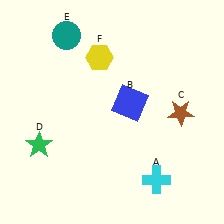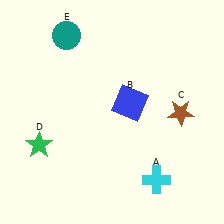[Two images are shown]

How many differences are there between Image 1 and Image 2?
There is 1 difference between the two images.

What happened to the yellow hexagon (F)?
The yellow hexagon (F) was removed in Image 2. It was in the top-left area of Image 1.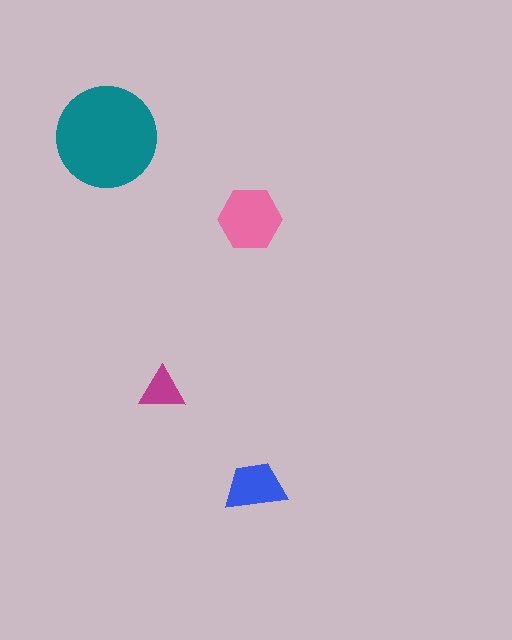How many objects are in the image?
There are 4 objects in the image.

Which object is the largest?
The teal circle.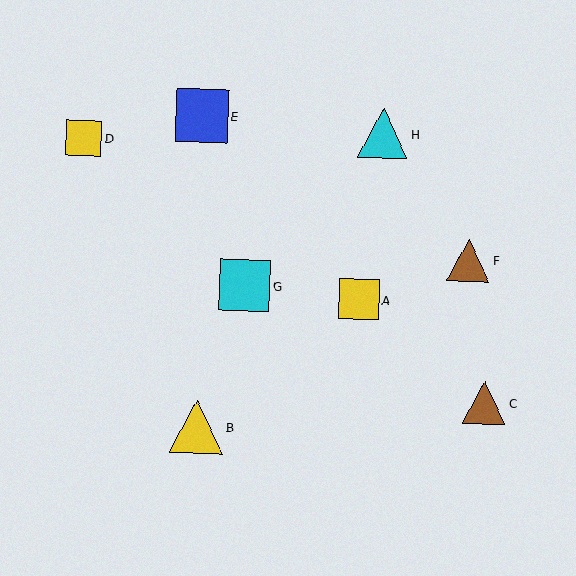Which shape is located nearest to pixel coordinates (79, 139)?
The yellow square (labeled D) at (84, 138) is nearest to that location.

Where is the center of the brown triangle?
The center of the brown triangle is at (469, 260).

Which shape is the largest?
The yellow triangle (labeled B) is the largest.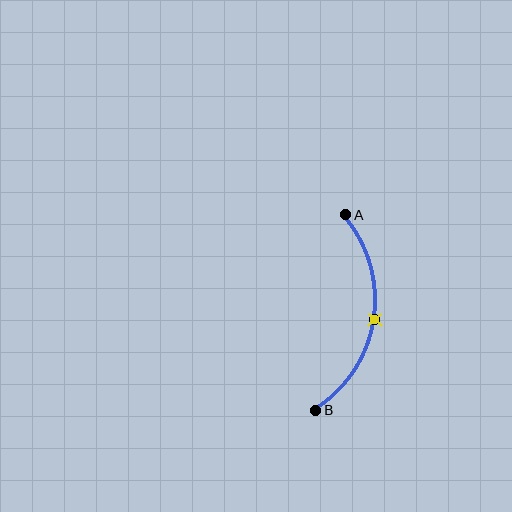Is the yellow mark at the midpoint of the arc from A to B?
Yes. The yellow mark lies on the arc at equal arc-length from both A and B — it is the arc midpoint.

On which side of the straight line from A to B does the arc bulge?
The arc bulges to the right of the straight line connecting A and B.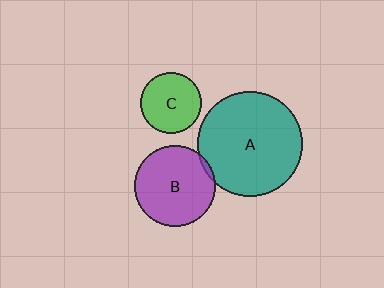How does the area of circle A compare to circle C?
Approximately 2.9 times.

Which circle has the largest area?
Circle A (teal).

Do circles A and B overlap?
Yes.